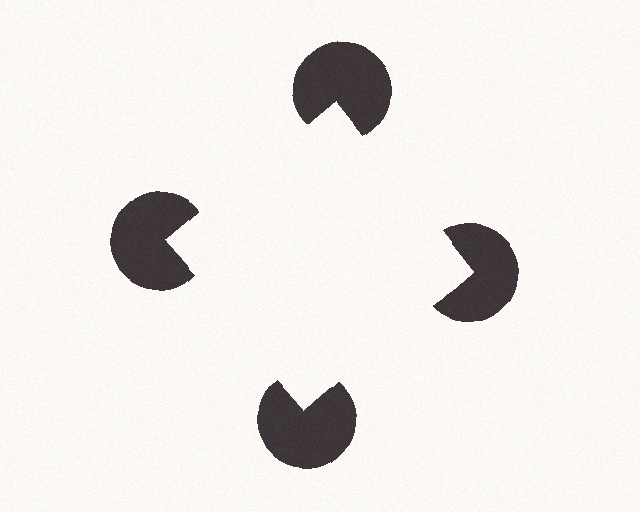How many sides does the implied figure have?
4 sides.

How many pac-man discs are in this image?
There are 4 — one at each vertex of the illusory square.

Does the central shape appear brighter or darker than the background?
It typically appears slightly brighter than the background, even though no actual brightness change is drawn.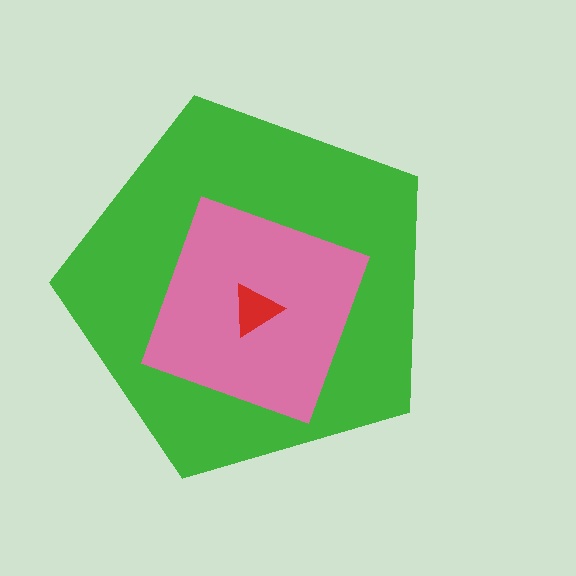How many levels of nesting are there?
3.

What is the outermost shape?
The green pentagon.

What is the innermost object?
The red triangle.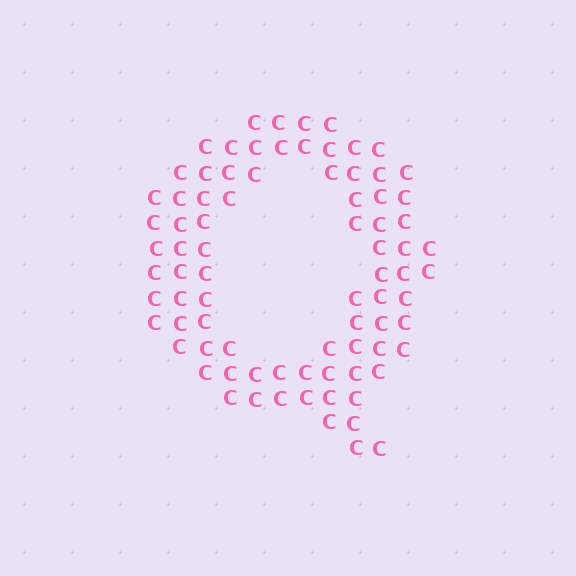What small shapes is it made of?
It is made of small letter C's.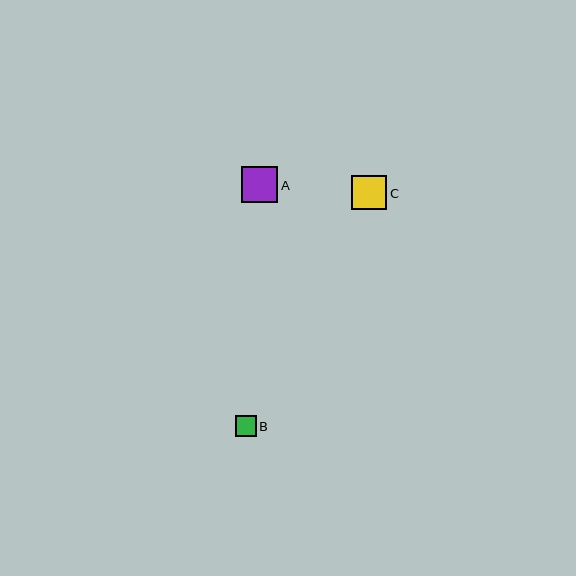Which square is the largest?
Square A is the largest with a size of approximately 36 pixels.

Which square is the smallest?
Square B is the smallest with a size of approximately 21 pixels.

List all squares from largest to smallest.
From largest to smallest: A, C, B.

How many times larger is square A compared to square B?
Square A is approximately 1.7 times the size of square B.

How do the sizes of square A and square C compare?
Square A and square C are approximately the same size.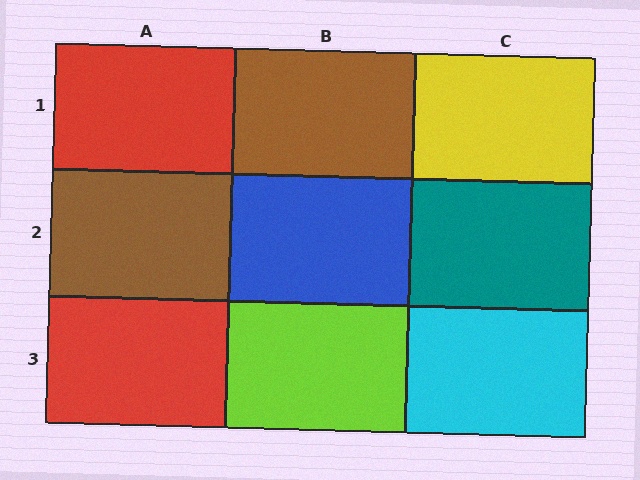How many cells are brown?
2 cells are brown.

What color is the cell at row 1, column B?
Brown.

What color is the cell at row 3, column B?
Lime.